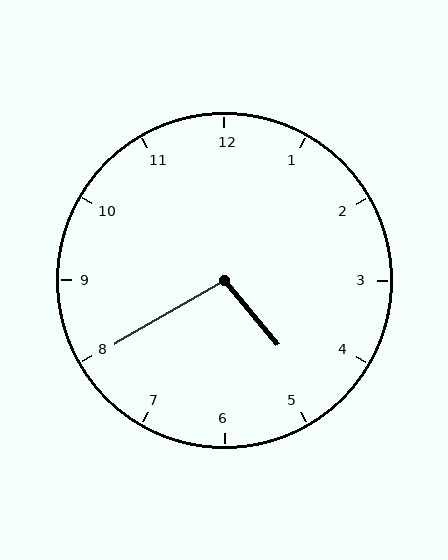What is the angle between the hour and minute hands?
Approximately 100 degrees.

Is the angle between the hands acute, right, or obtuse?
It is obtuse.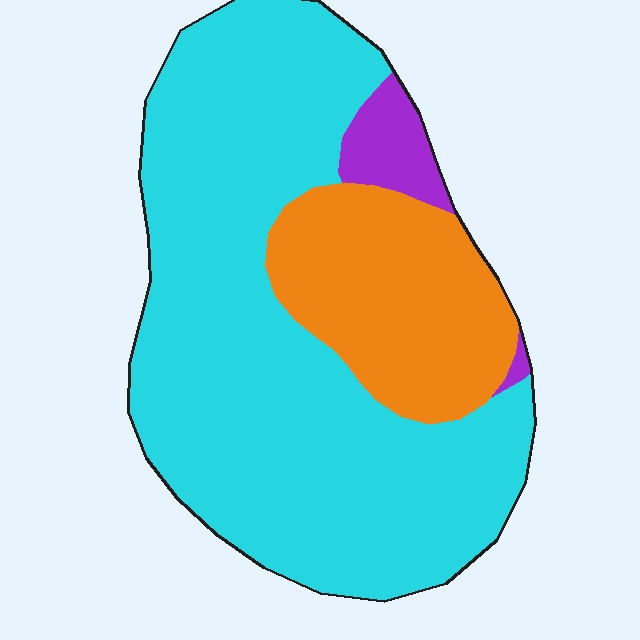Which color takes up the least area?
Purple, at roughly 5%.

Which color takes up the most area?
Cyan, at roughly 70%.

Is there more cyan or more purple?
Cyan.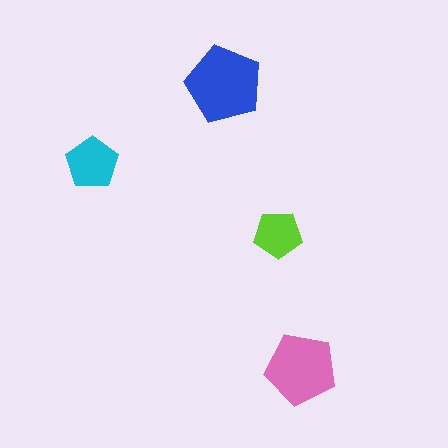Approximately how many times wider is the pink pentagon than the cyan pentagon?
About 1.5 times wider.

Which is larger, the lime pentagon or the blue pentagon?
The blue one.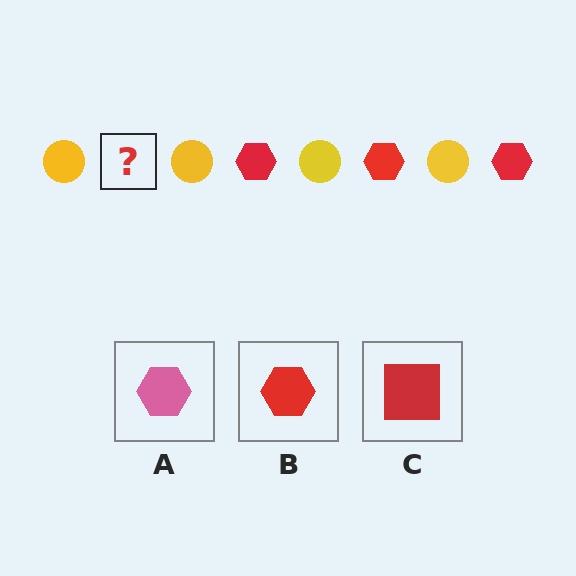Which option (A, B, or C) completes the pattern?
B.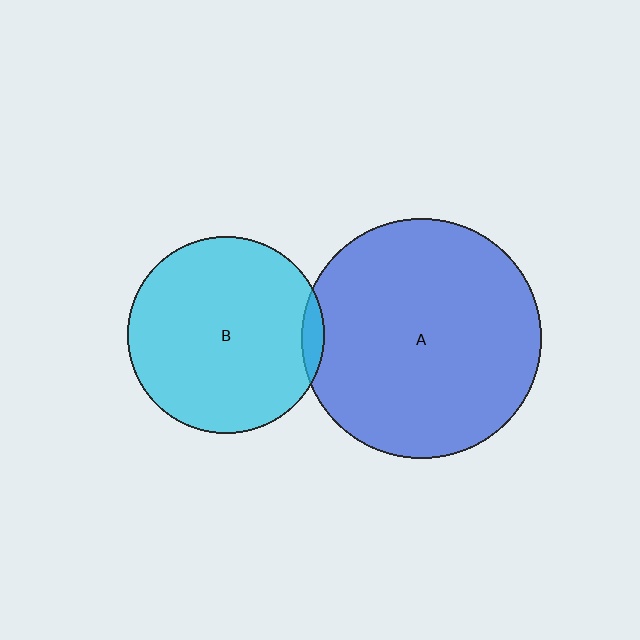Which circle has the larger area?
Circle A (blue).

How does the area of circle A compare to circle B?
Approximately 1.5 times.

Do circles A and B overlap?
Yes.